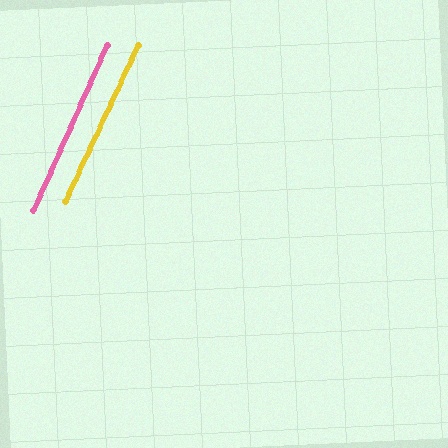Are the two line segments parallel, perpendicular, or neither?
Parallel — their directions differ by only 1.1°.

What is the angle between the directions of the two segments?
Approximately 1 degree.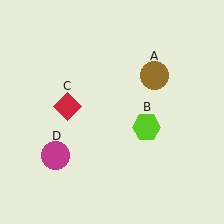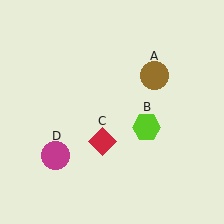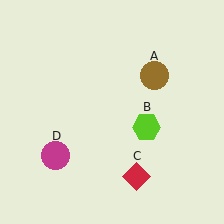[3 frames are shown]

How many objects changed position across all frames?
1 object changed position: red diamond (object C).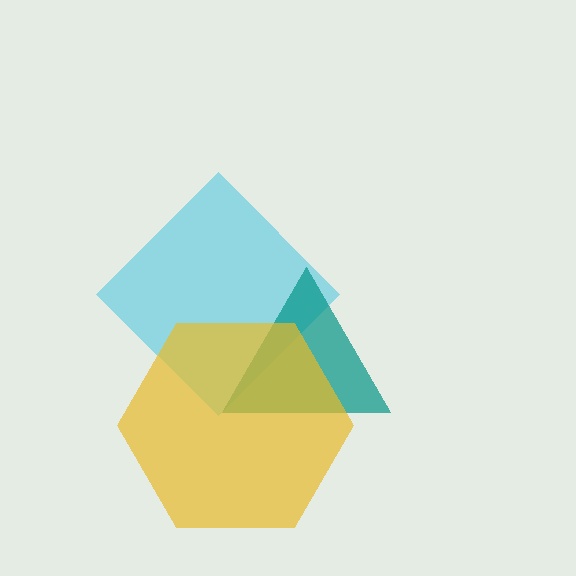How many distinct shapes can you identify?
There are 3 distinct shapes: a cyan diamond, a teal triangle, a yellow hexagon.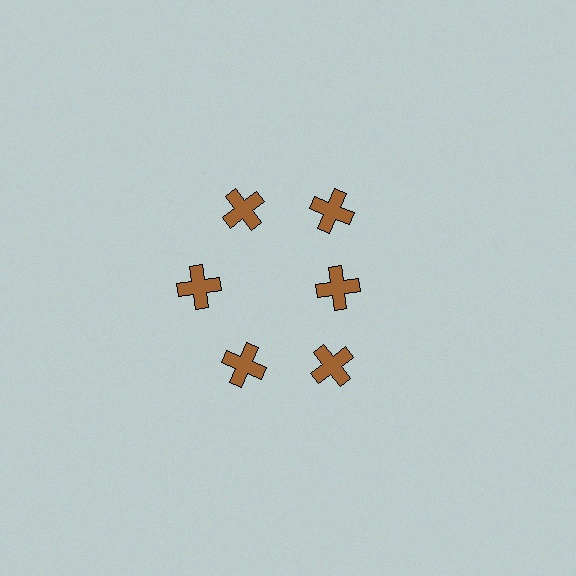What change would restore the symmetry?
The symmetry would be restored by moving it outward, back onto the ring so that all 6 crosses sit at equal angles and equal distance from the center.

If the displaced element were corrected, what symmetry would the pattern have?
It would have 6-fold rotational symmetry — the pattern would map onto itself every 60 degrees.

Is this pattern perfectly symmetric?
No. The 6 brown crosses are arranged in a ring, but one element near the 3 o'clock position is pulled inward toward the center, breaking the 6-fold rotational symmetry.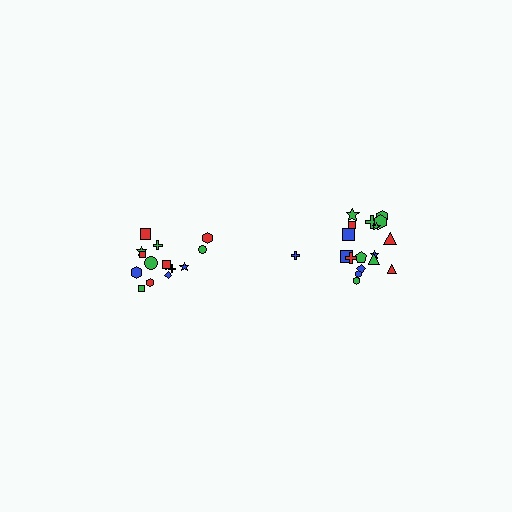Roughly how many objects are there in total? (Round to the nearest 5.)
Roughly 35 objects in total.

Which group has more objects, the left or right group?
The right group.